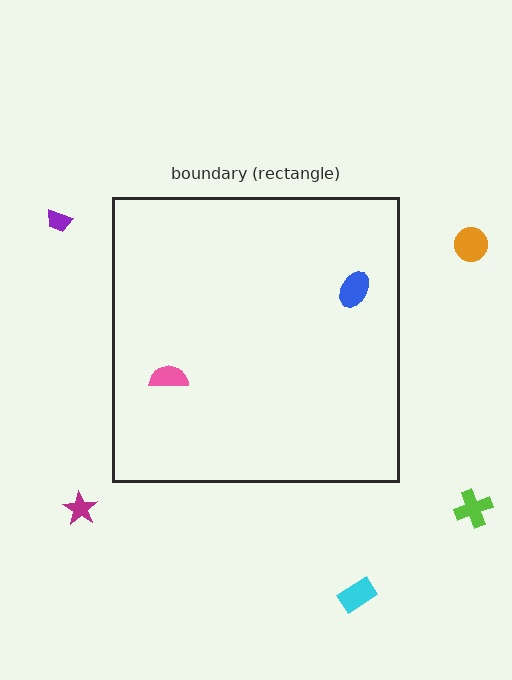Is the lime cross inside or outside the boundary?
Outside.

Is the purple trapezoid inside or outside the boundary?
Outside.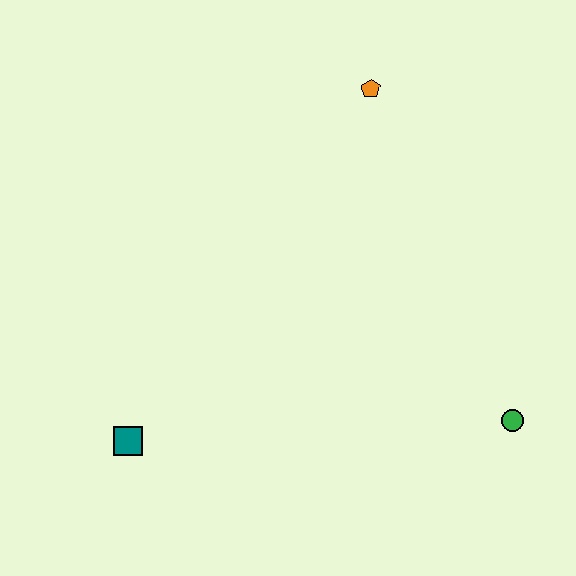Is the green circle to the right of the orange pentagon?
Yes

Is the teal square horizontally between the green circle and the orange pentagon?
No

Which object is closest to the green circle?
The orange pentagon is closest to the green circle.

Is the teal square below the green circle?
Yes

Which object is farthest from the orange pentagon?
The teal square is farthest from the orange pentagon.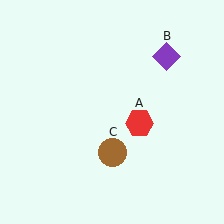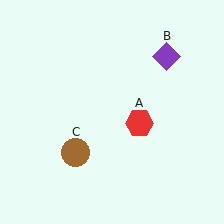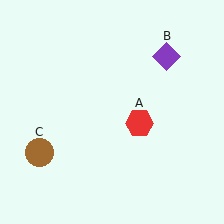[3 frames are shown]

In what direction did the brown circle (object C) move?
The brown circle (object C) moved left.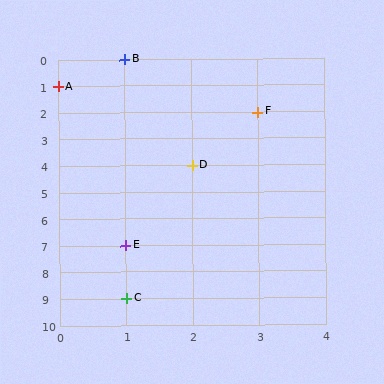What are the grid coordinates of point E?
Point E is at grid coordinates (1, 7).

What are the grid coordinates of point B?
Point B is at grid coordinates (1, 0).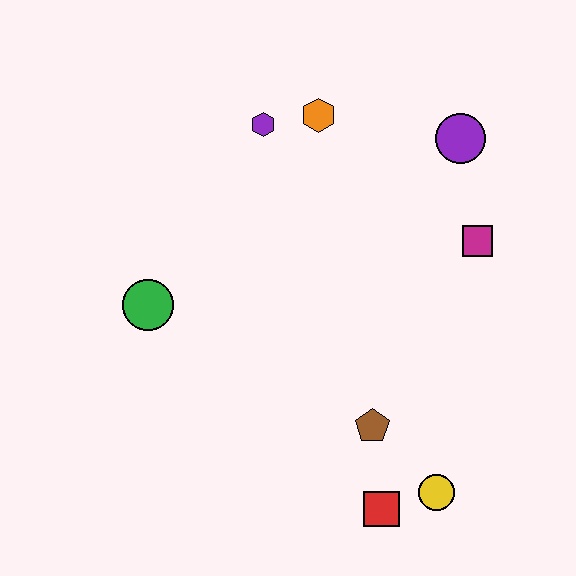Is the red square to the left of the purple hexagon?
No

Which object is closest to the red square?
The yellow circle is closest to the red square.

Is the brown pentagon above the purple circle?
No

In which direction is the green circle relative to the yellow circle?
The green circle is to the left of the yellow circle.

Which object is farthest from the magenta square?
The green circle is farthest from the magenta square.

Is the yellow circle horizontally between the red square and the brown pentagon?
No